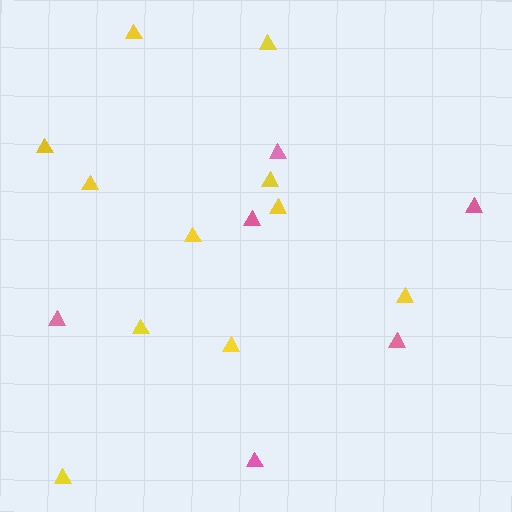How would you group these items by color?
There are 2 groups: one group of pink triangles (6) and one group of yellow triangles (11).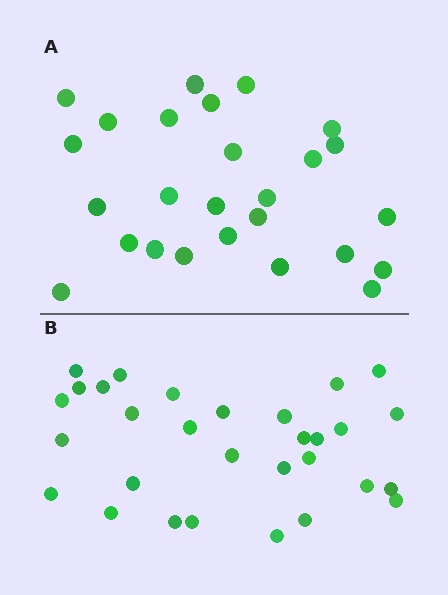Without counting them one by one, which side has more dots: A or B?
Region B (the bottom region) has more dots.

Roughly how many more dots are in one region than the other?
Region B has about 4 more dots than region A.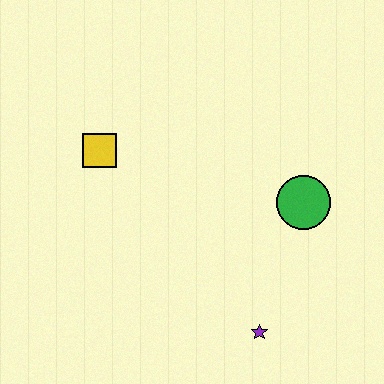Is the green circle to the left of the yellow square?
No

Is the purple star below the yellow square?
Yes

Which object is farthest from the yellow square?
The purple star is farthest from the yellow square.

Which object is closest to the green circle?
The purple star is closest to the green circle.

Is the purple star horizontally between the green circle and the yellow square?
Yes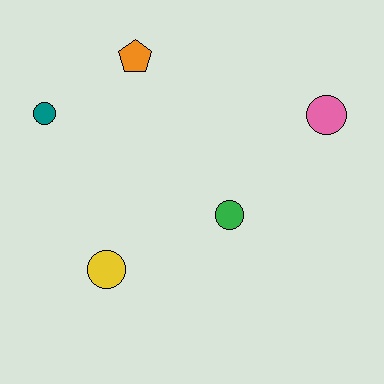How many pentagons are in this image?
There is 1 pentagon.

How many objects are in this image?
There are 5 objects.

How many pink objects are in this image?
There is 1 pink object.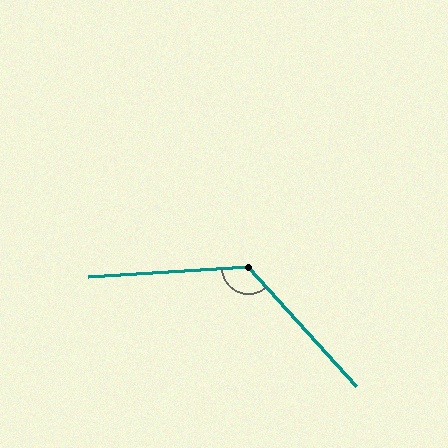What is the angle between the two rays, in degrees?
Approximately 129 degrees.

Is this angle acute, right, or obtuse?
It is obtuse.